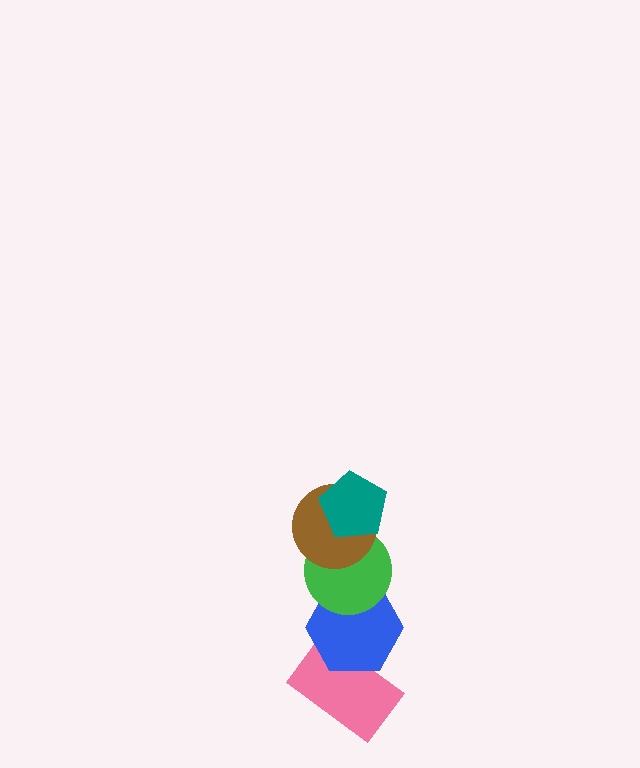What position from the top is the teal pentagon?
The teal pentagon is 1st from the top.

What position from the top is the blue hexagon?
The blue hexagon is 4th from the top.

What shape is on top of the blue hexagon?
The green circle is on top of the blue hexagon.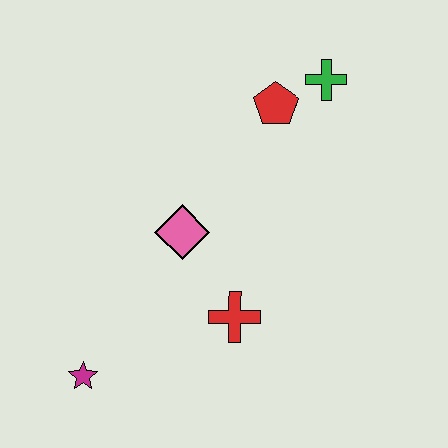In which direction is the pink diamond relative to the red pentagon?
The pink diamond is below the red pentagon.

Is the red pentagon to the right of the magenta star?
Yes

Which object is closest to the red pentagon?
The green cross is closest to the red pentagon.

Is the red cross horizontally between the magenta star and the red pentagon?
Yes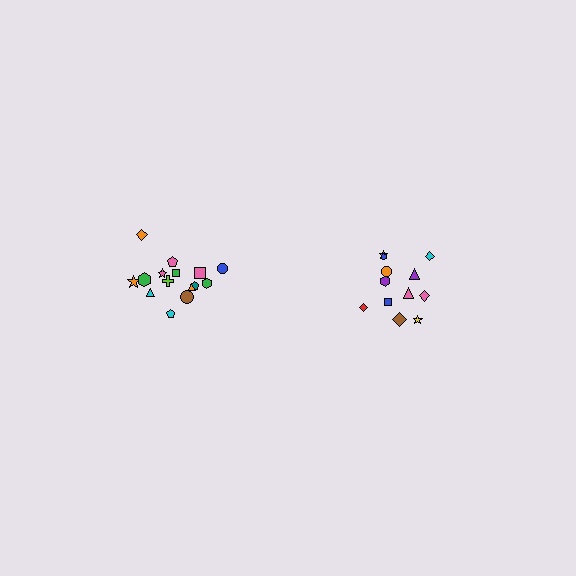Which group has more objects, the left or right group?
The left group.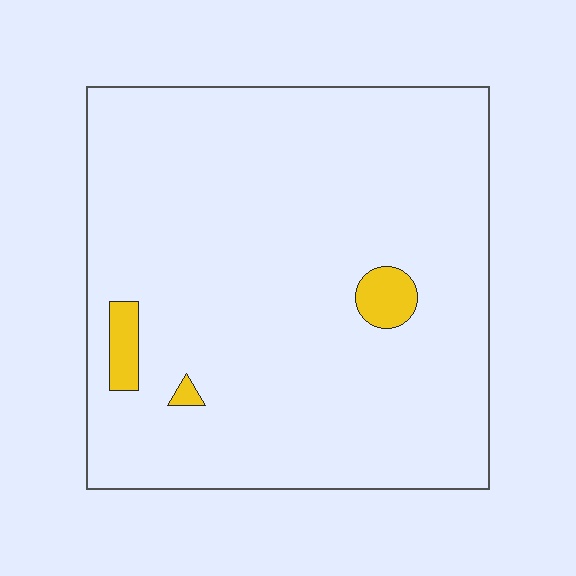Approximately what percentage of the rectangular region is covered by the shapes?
Approximately 5%.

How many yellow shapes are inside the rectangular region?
3.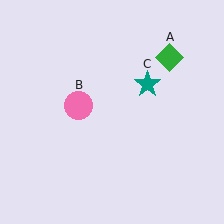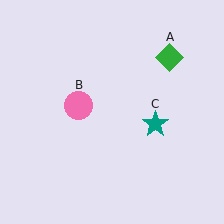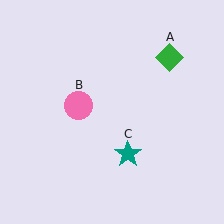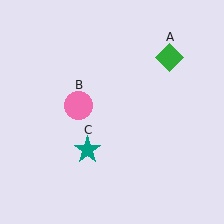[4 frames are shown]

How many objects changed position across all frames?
1 object changed position: teal star (object C).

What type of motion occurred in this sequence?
The teal star (object C) rotated clockwise around the center of the scene.